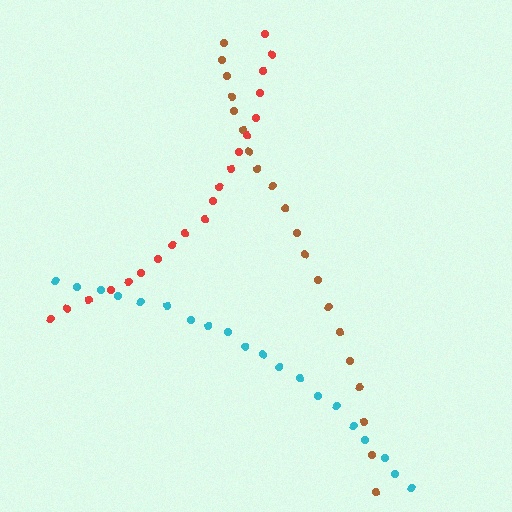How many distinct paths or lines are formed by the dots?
There are 3 distinct paths.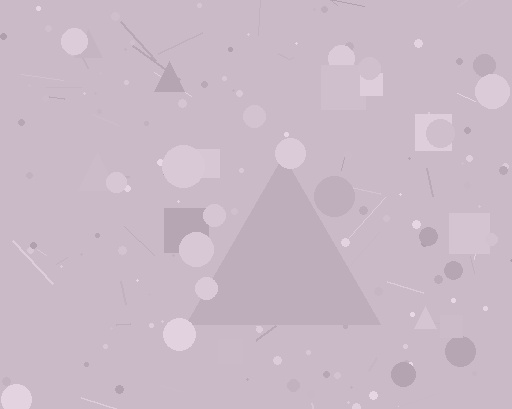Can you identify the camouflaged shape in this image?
The camouflaged shape is a triangle.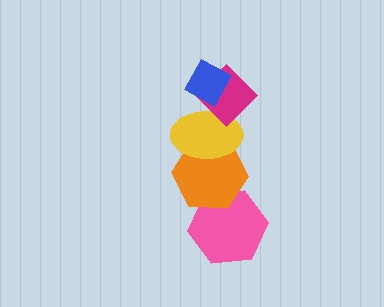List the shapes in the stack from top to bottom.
From top to bottom: the blue diamond, the magenta diamond, the yellow ellipse, the orange hexagon, the pink hexagon.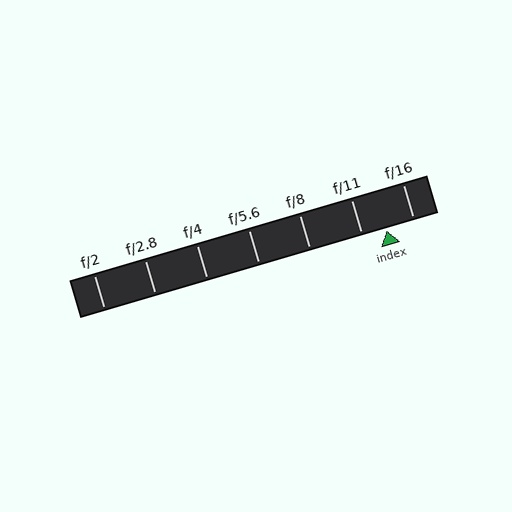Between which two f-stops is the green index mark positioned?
The index mark is between f/11 and f/16.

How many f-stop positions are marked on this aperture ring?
There are 7 f-stop positions marked.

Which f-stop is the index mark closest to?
The index mark is closest to f/11.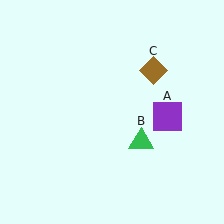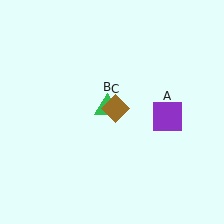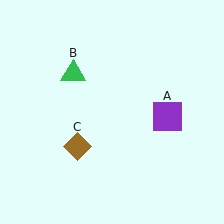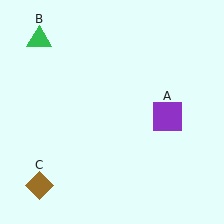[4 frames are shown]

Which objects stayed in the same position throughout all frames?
Purple square (object A) remained stationary.